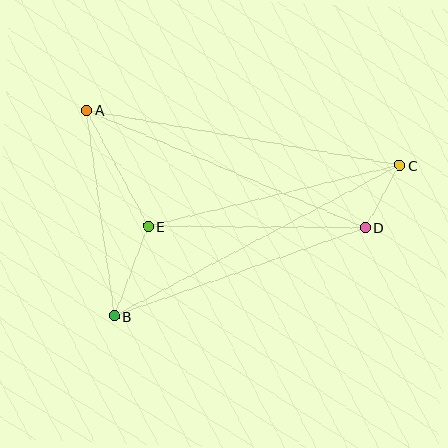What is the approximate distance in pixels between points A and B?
The distance between A and B is approximately 208 pixels.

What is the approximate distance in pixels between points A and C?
The distance between A and C is approximately 318 pixels.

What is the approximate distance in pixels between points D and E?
The distance between D and E is approximately 218 pixels.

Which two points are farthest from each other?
Points B and C are farthest from each other.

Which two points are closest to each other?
Points C and D are closest to each other.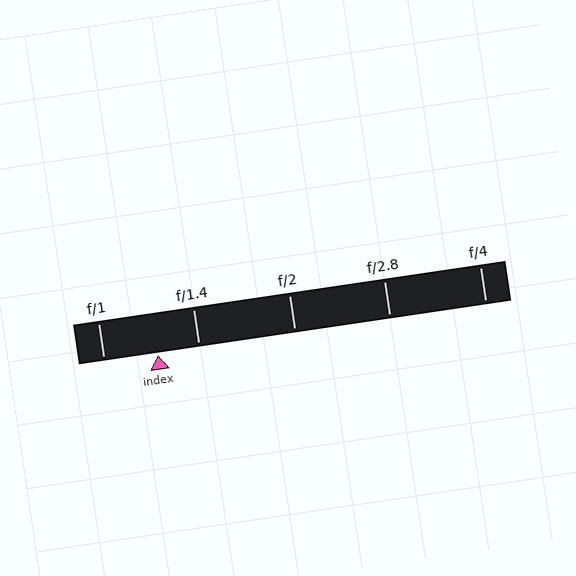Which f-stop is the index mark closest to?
The index mark is closest to f/1.4.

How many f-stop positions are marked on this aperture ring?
There are 5 f-stop positions marked.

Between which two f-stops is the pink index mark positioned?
The index mark is between f/1 and f/1.4.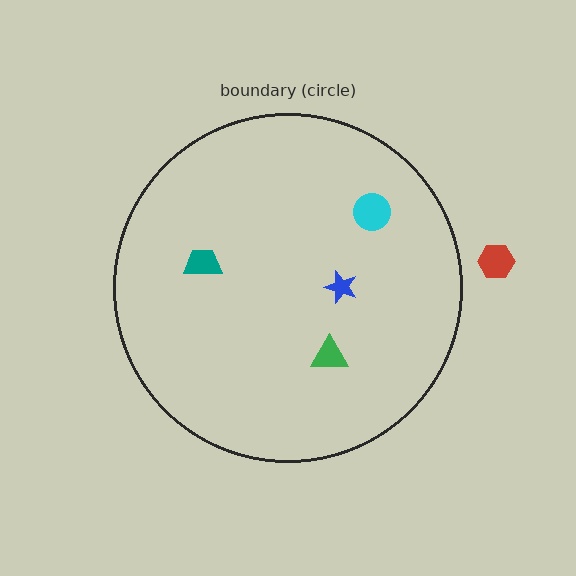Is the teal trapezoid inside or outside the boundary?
Inside.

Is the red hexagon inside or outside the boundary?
Outside.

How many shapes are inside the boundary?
4 inside, 1 outside.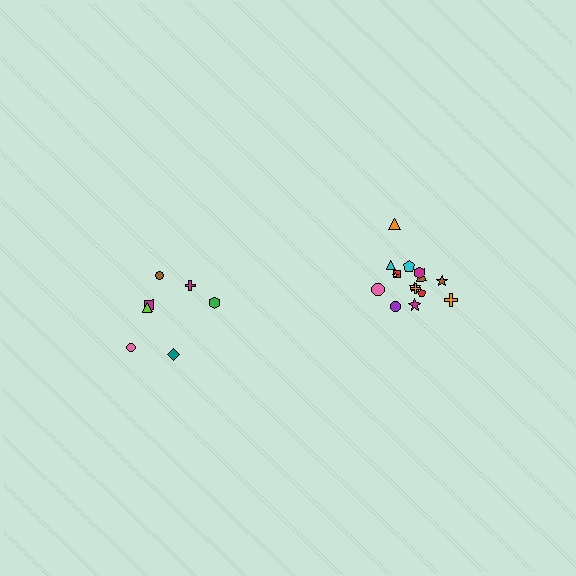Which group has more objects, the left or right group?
The right group.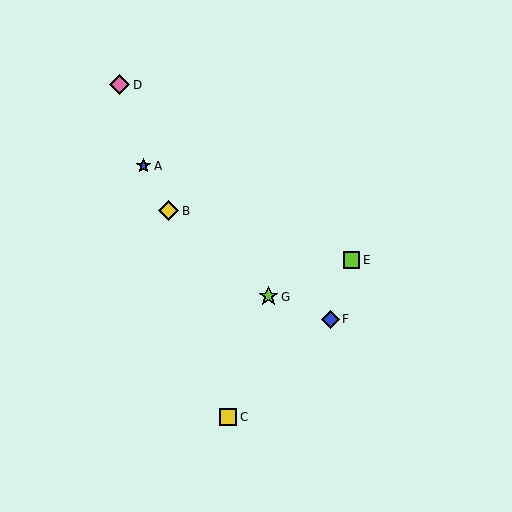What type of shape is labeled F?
Shape F is a blue diamond.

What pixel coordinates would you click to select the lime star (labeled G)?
Click at (268, 297) to select the lime star G.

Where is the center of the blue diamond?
The center of the blue diamond is at (330, 319).